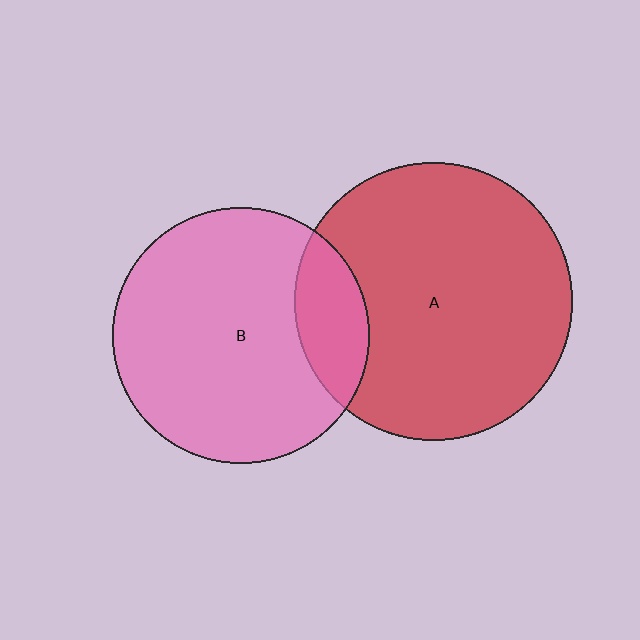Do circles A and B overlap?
Yes.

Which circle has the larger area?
Circle A (red).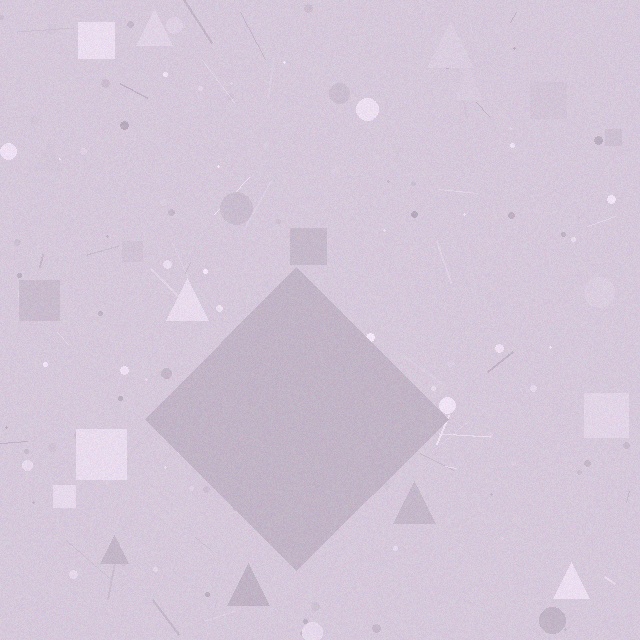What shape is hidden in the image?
A diamond is hidden in the image.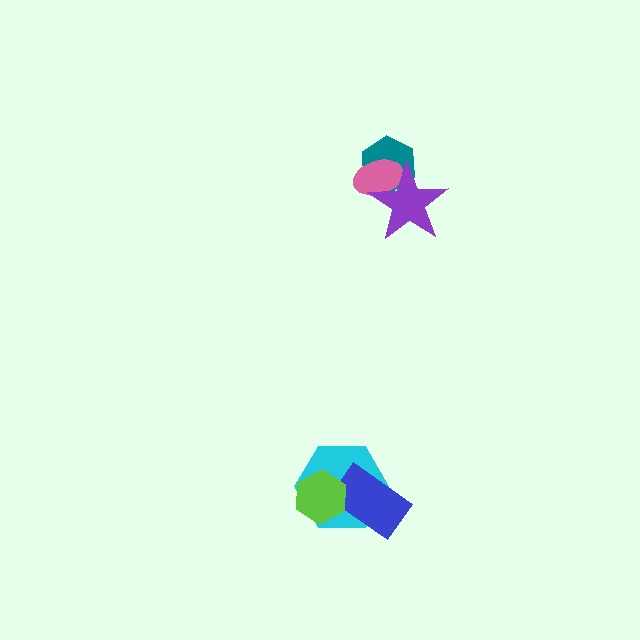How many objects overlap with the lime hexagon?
2 objects overlap with the lime hexagon.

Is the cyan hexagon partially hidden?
Yes, it is partially covered by another shape.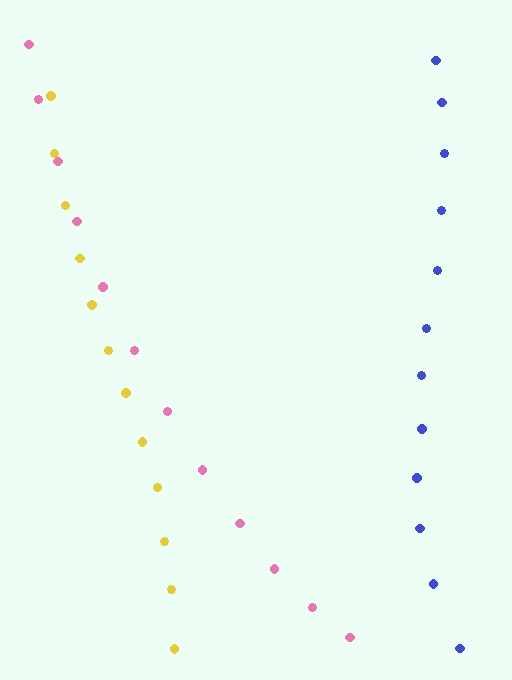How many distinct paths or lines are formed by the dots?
There are 3 distinct paths.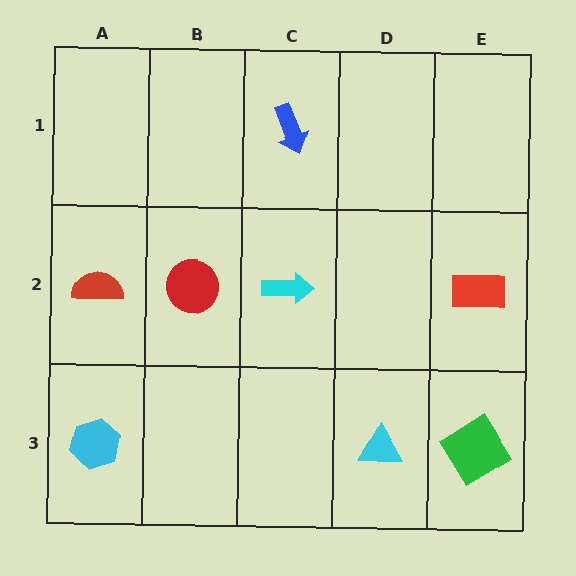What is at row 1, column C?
A blue arrow.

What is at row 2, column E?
A red rectangle.